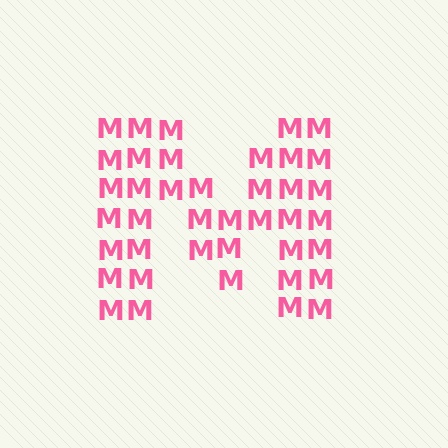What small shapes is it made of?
It is made of small letter M's.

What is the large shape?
The large shape is the letter M.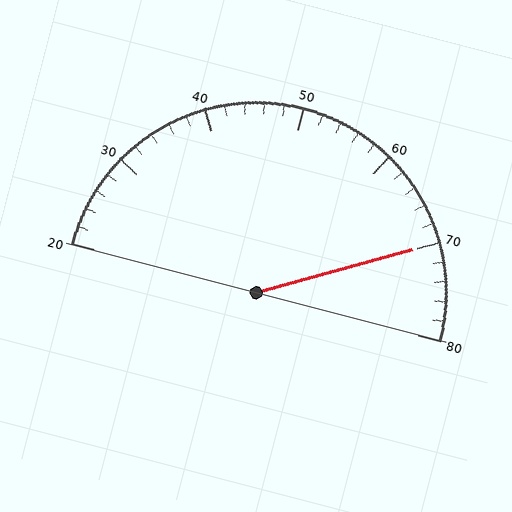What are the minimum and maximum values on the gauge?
The gauge ranges from 20 to 80.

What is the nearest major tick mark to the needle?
The nearest major tick mark is 70.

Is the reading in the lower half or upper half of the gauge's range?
The reading is in the upper half of the range (20 to 80).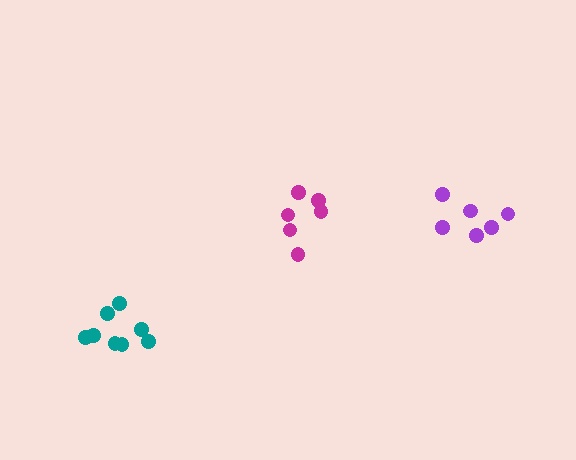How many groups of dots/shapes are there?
There are 3 groups.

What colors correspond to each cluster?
The clusters are colored: teal, purple, magenta.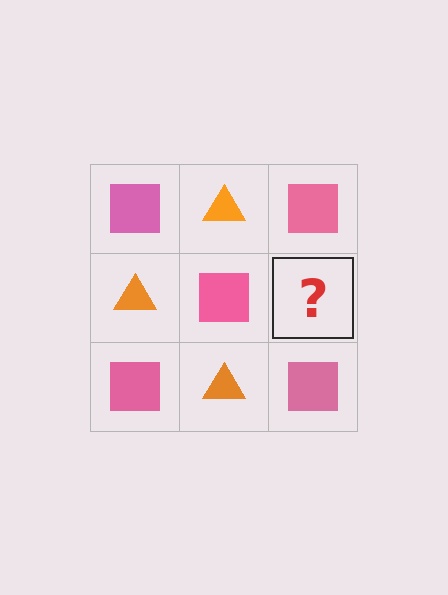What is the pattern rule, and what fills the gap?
The rule is that it alternates pink square and orange triangle in a checkerboard pattern. The gap should be filled with an orange triangle.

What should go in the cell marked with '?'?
The missing cell should contain an orange triangle.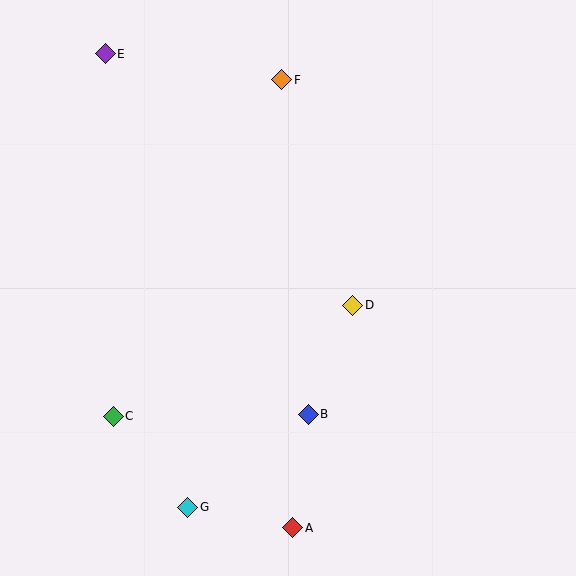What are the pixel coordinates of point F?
Point F is at (282, 80).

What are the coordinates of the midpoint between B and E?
The midpoint between B and E is at (207, 234).